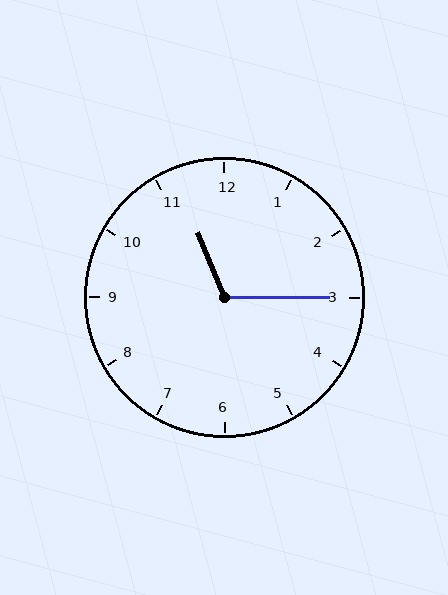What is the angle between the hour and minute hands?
Approximately 112 degrees.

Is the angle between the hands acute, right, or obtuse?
It is obtuse.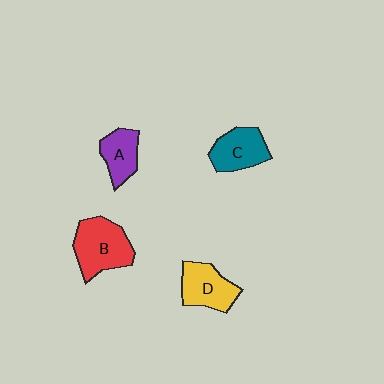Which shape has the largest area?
Shape B (red).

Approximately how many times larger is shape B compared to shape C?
Approximately 1.3 times.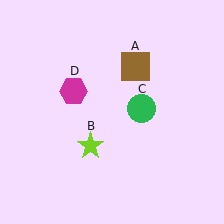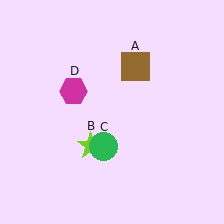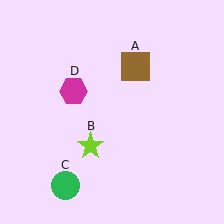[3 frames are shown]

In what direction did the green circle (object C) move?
The green circle (object C) moved down and to the left.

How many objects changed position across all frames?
1 object changed position: green circle (object C).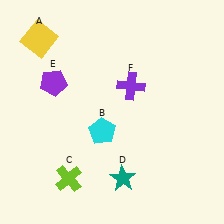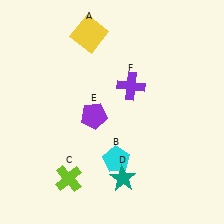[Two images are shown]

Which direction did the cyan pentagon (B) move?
The cyan pentagon (B) moved down.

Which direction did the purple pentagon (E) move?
The purple pentagon (E) moved right.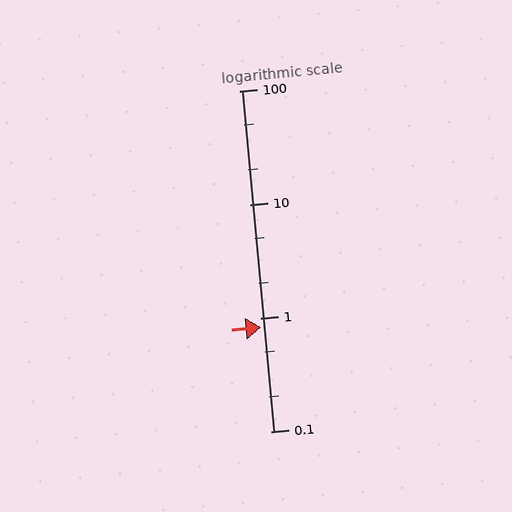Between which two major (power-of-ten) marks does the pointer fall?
The pointer is between 0.1 and 1.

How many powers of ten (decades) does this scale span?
The scale spans 3 decades, from 0.1 to 100.